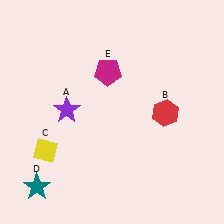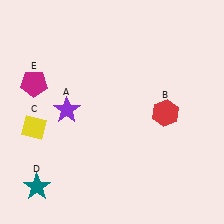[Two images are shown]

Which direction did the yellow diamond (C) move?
The yellow diamond (C) moved up.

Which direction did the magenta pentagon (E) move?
The magenta pentagon (E) moved left.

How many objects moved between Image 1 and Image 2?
2 objects moved between the two images.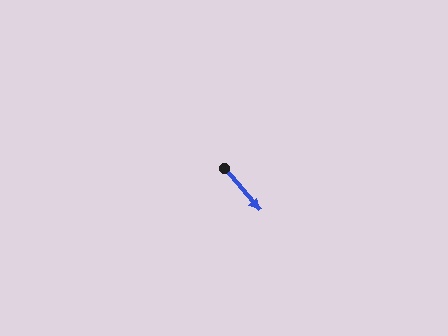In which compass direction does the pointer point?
Southeast.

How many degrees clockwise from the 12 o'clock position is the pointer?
Approximately 140 degrees.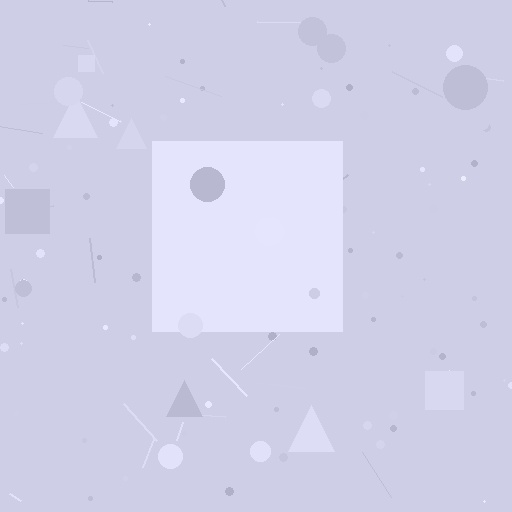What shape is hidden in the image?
A square is hidden in the image.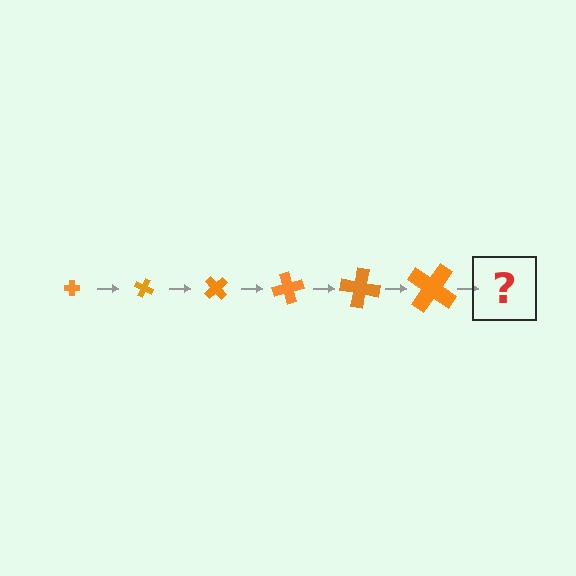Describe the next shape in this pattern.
It should be a cross, larger than the previous one and rotated 150 degrees from the start.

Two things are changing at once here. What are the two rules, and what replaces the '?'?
The two rules are that the cross grows larger each step and it rotates 25 degrees each step. The '?' should be a cross, larger than the previous one and rotated 150 degrees from the start.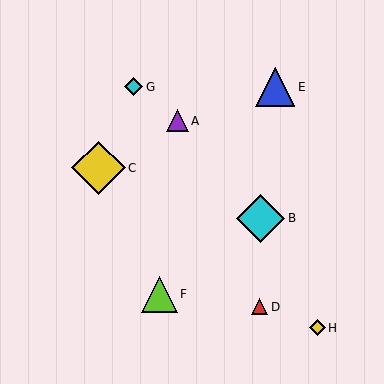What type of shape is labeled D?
Shape D is a red triangle.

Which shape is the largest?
The yellow diamond (labeled C) is the largest.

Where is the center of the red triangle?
The center of the red triangle is at (260, 307).